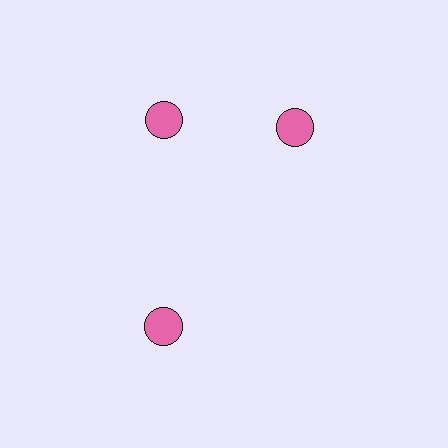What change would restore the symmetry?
The symmetry would be restored by rotating it back into even spacing with its neighbors so that all 3 circles sit at equal angles and equal distance from the center.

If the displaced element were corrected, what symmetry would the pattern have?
It would have 3-fold rotational symmetry — the pattern would map onto itself every 120 degrees.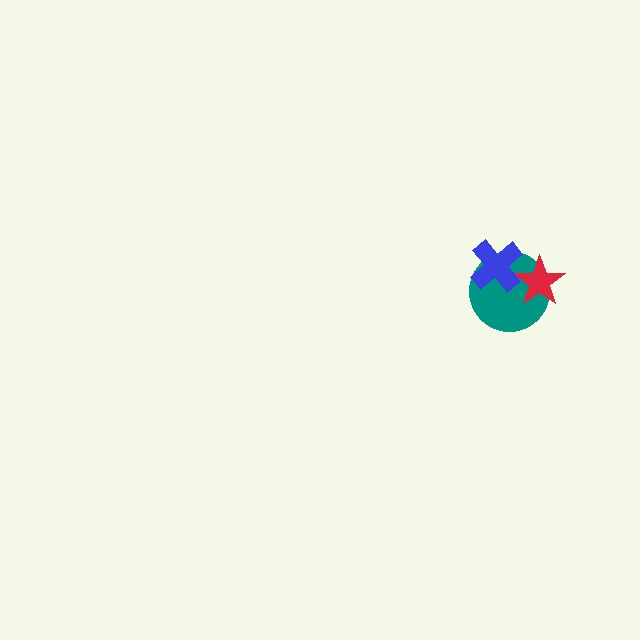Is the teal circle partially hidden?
Yes, it is partially covered by another shape.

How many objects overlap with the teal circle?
2 objects overlap with the teal circle.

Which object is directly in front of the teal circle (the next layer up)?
The red star is directly in front of the teal circle.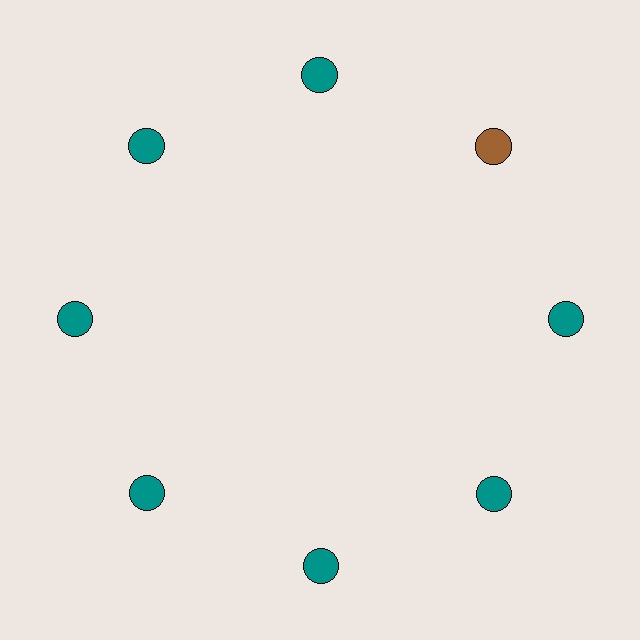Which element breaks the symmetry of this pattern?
The brown circle at roughly the 2 o'clock position breaks the symmetry. All other shapes are teal circles.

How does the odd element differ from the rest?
It has a different color: brown instead of teal.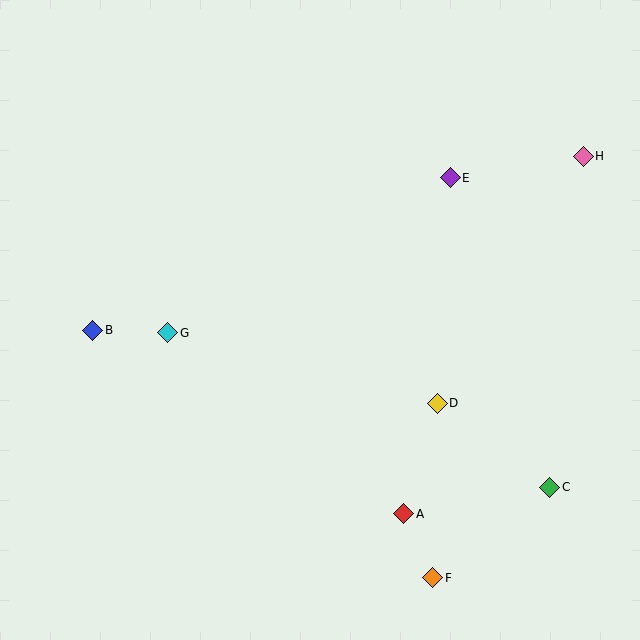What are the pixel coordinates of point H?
Point H is at (583, 156).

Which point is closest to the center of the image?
Point D at (437, 403) is closest to the center.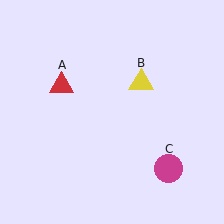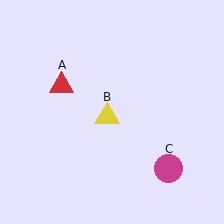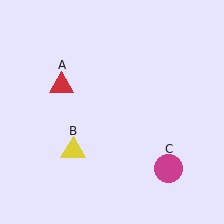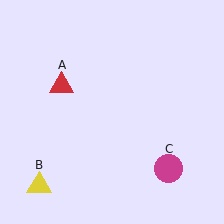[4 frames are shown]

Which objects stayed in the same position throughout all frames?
Red triangle (object A) and magenta circle (object C) remained stationary.